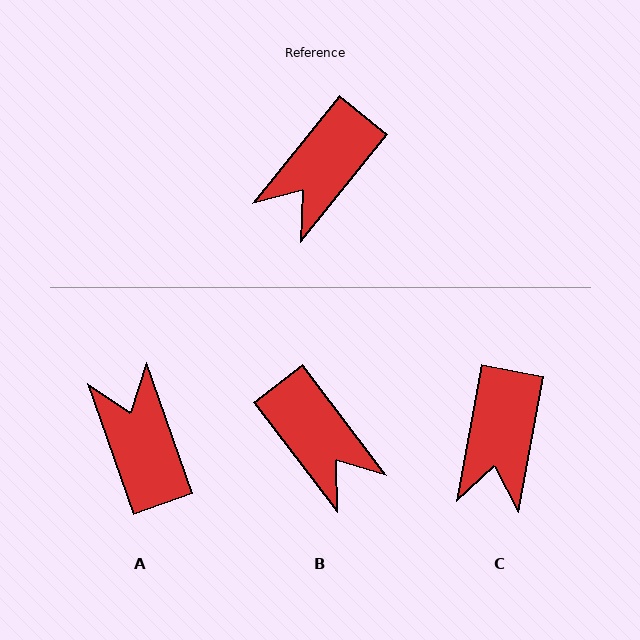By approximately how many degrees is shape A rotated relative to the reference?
Approximately 122 degrees clockwise.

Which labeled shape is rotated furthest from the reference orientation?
A, about 122 degrees away.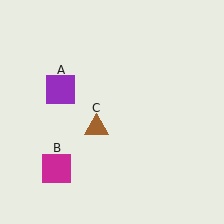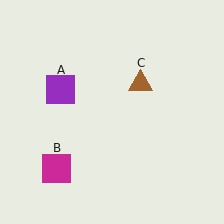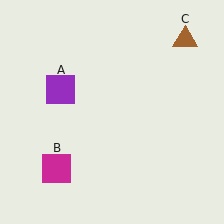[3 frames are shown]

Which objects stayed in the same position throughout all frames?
Purple square (object A) and magenta square (object B) remained stationary.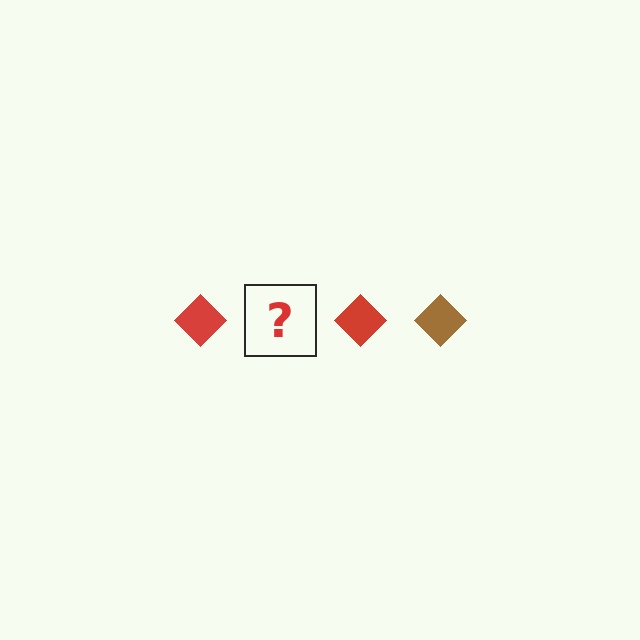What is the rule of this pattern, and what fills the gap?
The rule is that the pattern cycles through red, brown diamonds. The gap should be filled with a brown diamond.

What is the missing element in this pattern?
The missing element is a brown diamond.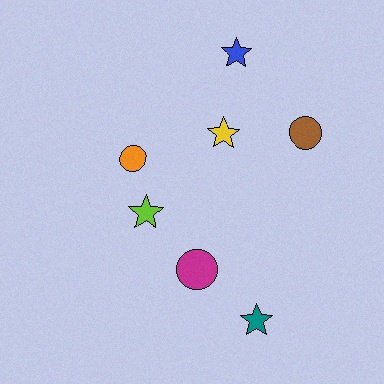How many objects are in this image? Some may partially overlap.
There are 7 objects.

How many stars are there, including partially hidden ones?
There are 4 stars.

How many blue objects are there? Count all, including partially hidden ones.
There is 1 blue object.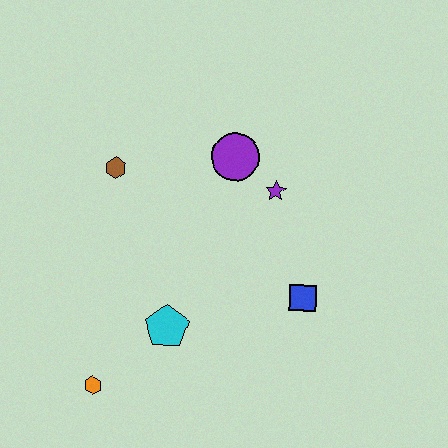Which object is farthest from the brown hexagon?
The blue square is farthest from the brown hexagon.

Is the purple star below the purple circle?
Yes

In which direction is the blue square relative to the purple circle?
The blue square is below the purple circle.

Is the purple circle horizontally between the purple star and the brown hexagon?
Yes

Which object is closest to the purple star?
The purple circle is closest to the purple star.